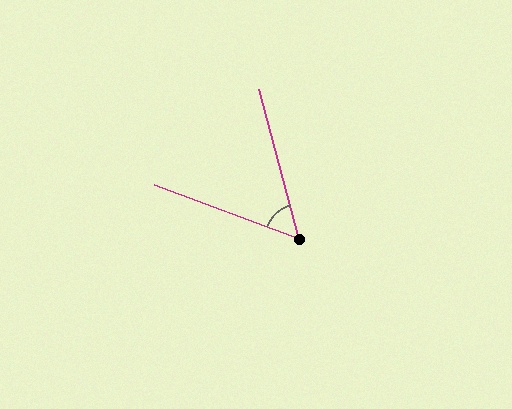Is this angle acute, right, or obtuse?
It is acute.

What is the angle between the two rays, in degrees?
Approximately 55 degrees.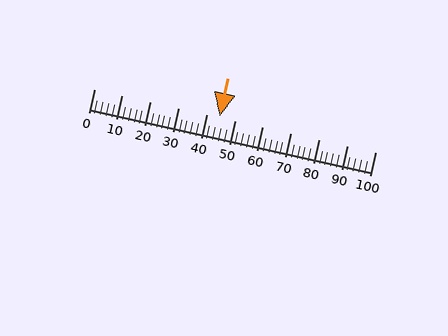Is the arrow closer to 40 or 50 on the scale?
The arrow is closer to 40.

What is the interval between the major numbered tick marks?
The major tick marks are spaced 10 units apart.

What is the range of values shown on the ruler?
The ruler shows values from 0 to 100.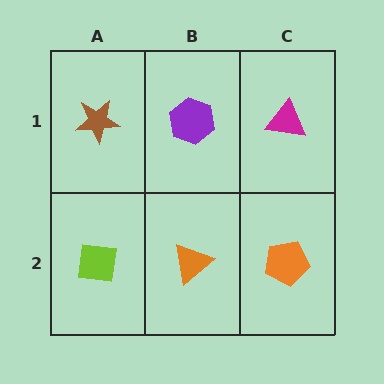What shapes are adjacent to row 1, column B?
An orange triangle (row 2, column B), a brown star (row 1, column A), a magenta triangle (row 1, column C).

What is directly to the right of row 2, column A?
An orange triangle.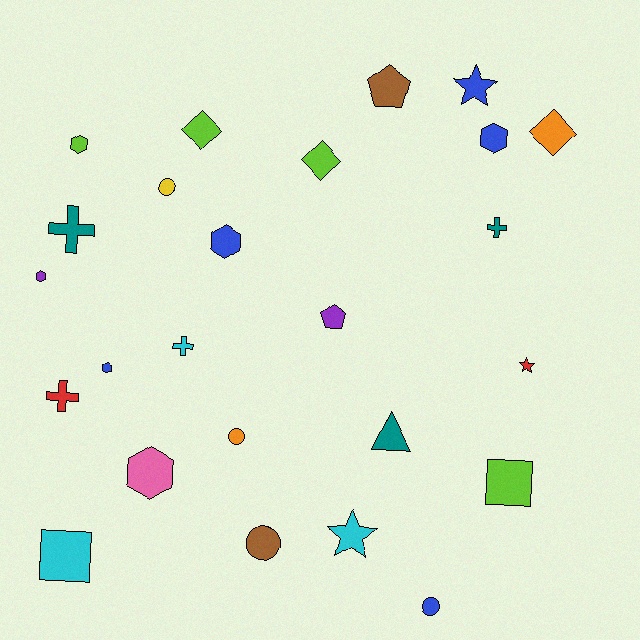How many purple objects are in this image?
There are 2 purple objects.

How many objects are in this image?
There are 25 objects.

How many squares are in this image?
There are 2 squares.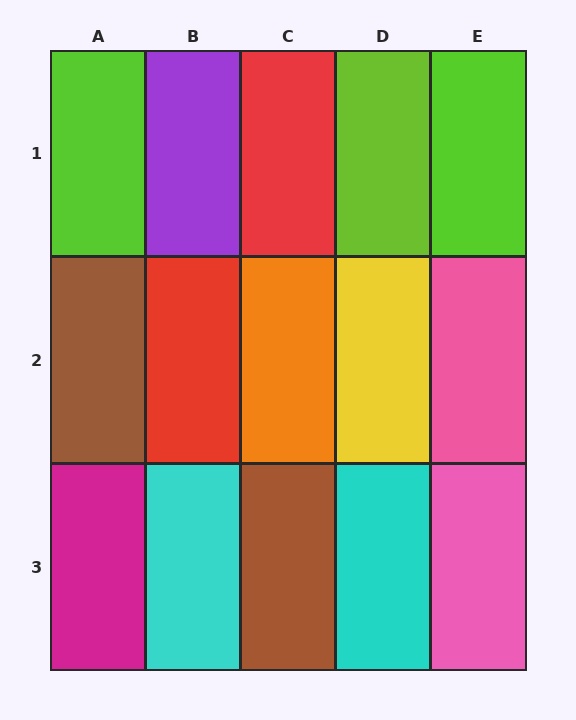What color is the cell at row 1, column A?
Lime.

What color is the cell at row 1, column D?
Lime.